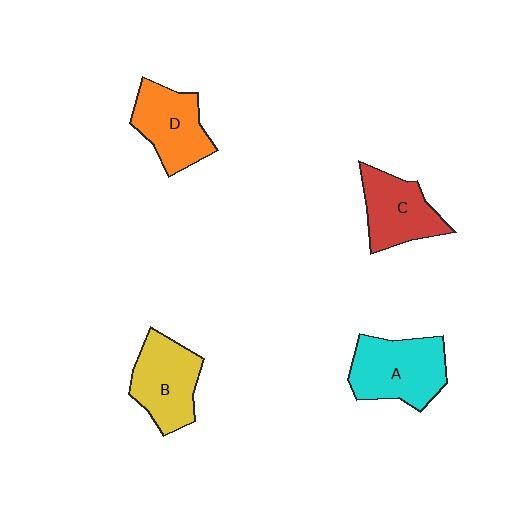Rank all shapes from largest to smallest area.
From largest to smallest: A (cyan), B (yellow), D (orange), C (red).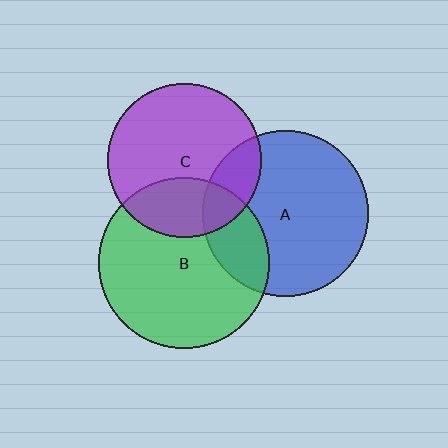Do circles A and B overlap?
Yes.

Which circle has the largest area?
Circle B (green).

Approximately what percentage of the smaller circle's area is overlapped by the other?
Approximately 25%.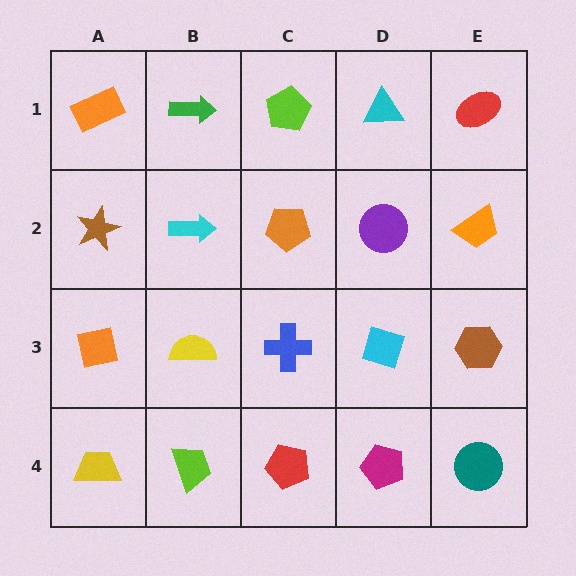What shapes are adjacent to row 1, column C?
An orange pentagon (row 2, column C), a green arrow (row 1, column B), a cyan triangle (row 1, column D).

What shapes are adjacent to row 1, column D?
A purple circle (row 2, column D), a lime pentagon (row 1, column C), a red ellipse (row 1, column E).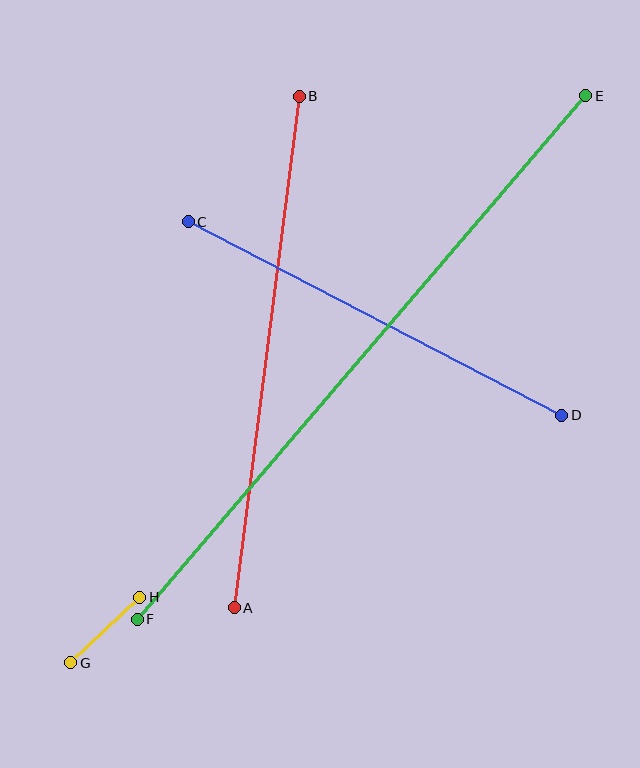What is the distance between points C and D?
The distance is approximately 421 pixels.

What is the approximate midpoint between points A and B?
The midpoint is at approximately (267, 352) pixels.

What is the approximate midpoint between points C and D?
The midpoint is at approximately (375, 318) pixels.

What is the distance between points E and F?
The distance is approximately 689 pixels.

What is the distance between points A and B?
The distance is approximately 515 pixels.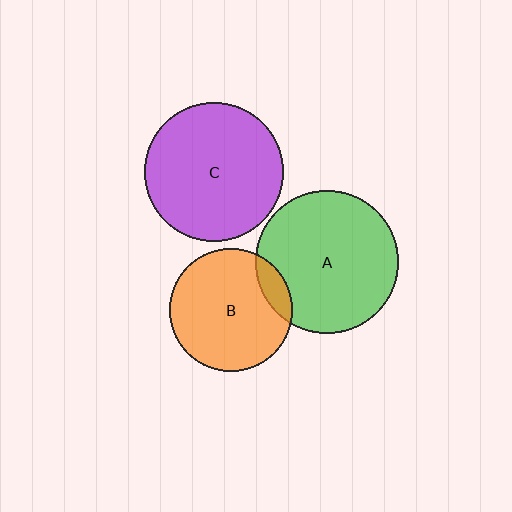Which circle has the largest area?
Circle A (green).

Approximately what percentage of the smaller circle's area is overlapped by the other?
Approximately 10%.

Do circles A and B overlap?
Yes.